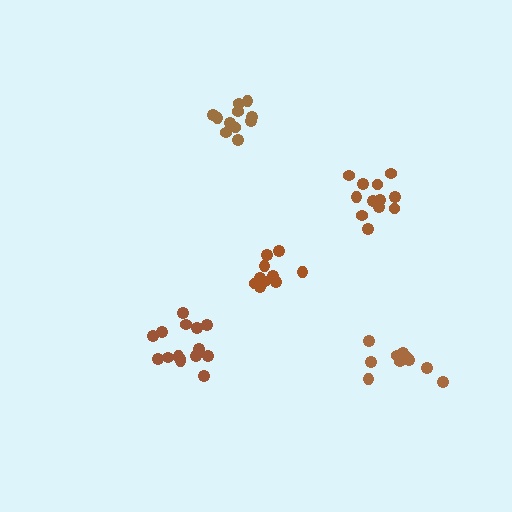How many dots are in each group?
Group 1: 12 dots, Group 2: 10 dots, Group 3: 11 dots, Group 4: 15 dots, Group 5: 10 dots (58 total).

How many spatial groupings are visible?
There are 5 spatial groupings.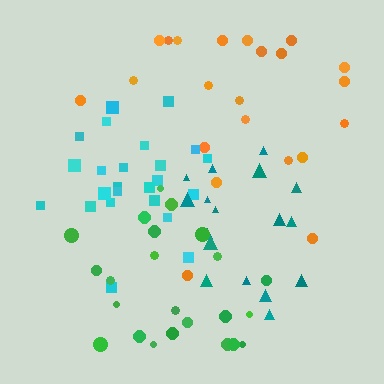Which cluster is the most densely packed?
Cyan.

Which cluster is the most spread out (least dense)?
Orange.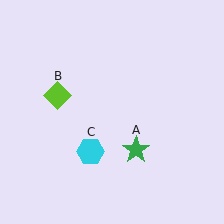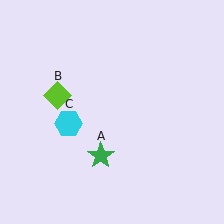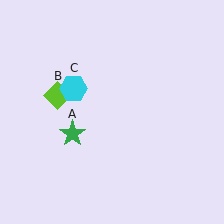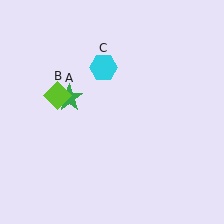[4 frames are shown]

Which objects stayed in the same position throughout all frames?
Lime diamond (object B) remained stationary.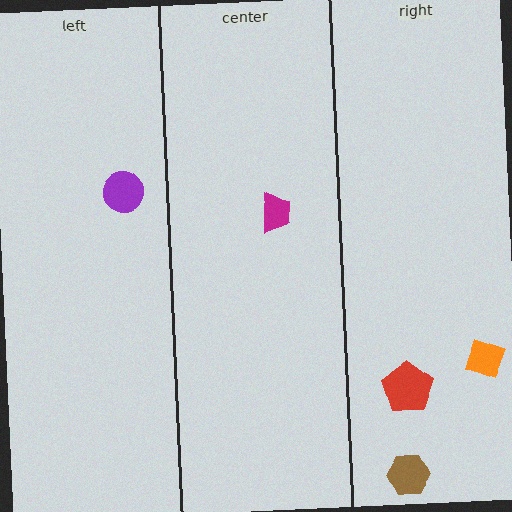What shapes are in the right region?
The brown hexagon, the orange diamond, the red pentagon.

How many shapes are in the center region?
1.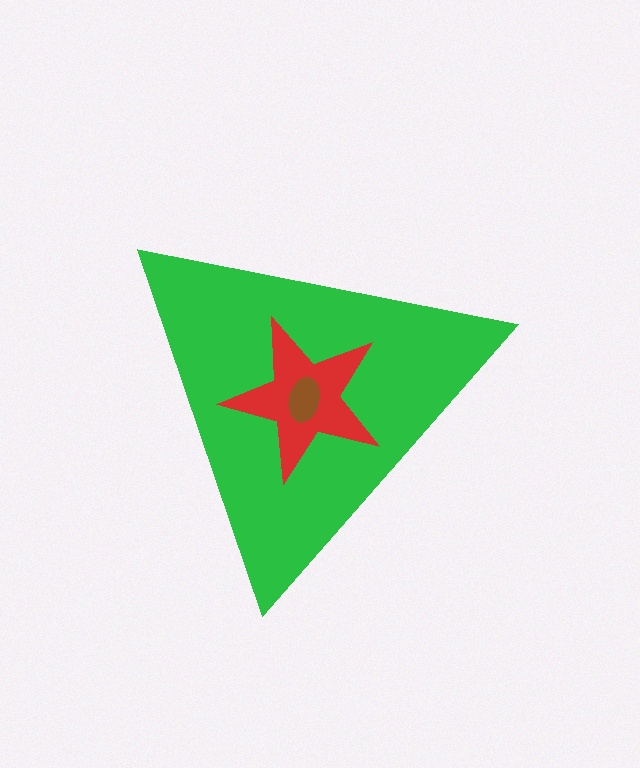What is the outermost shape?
The green triangle.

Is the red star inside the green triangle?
Yes.